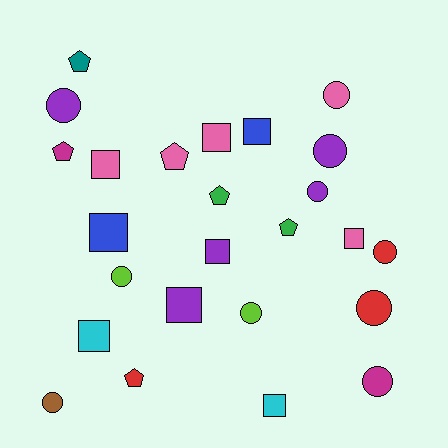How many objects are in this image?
There are 25 objects.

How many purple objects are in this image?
There are 5 purple objects.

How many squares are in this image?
There are 9 squares.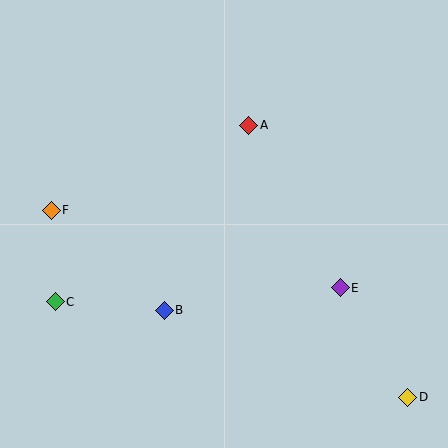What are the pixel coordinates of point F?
Point F is at (51, 210).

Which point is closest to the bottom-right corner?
Point D is closest to the bottom-right corner.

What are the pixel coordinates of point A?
Point A is at (249, 125).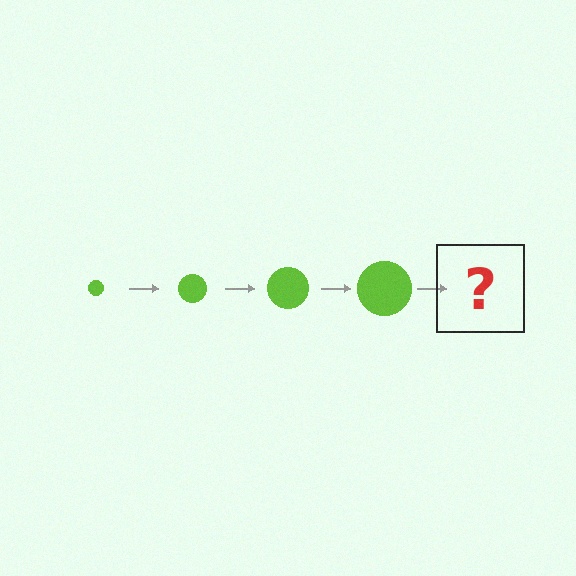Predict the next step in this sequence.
The next step is a lime circle, larger than the previous one.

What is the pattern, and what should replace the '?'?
The pattern is that the circle gets progressively larger each step. The '?' should be a lime circle, larger than the previous one.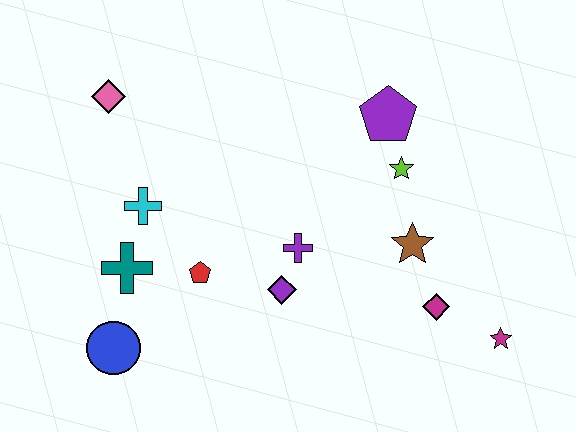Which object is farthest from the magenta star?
The pink diamond is farthest from the magenta star.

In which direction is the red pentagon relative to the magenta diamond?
The red pentagon is to the left of the magenta diamond.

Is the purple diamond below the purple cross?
Yes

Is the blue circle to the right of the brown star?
No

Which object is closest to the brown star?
The magenta diamond is closest to the brown star.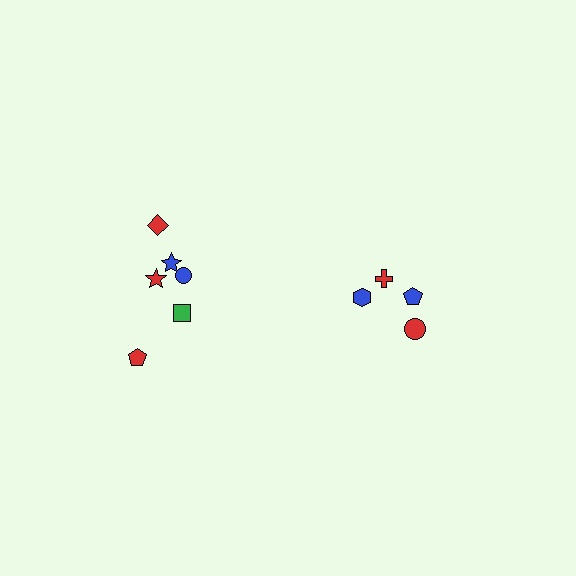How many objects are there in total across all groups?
There are 10 objects.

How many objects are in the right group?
There are 4 objects.